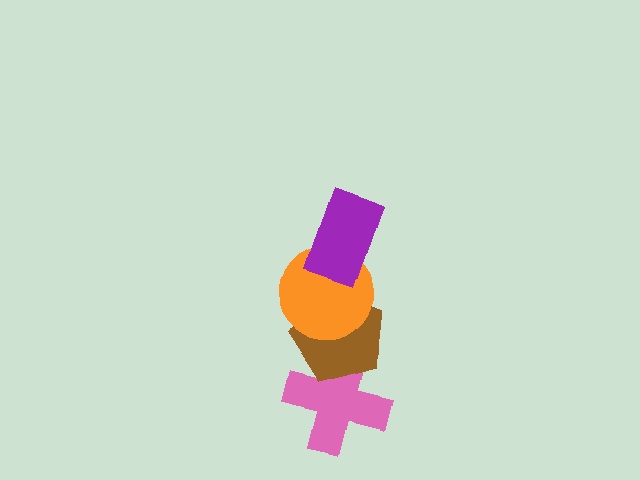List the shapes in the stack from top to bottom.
From top to bottom: the purple rectangle, the orange circle, the brown pentagon, the pink cross.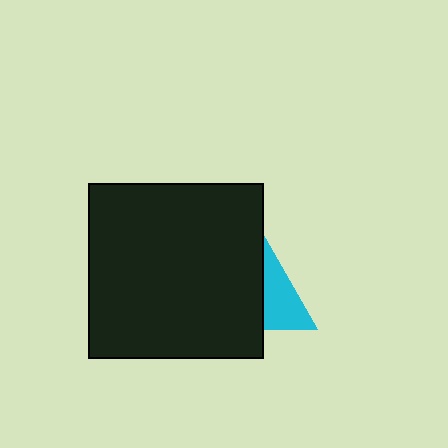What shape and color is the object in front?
The object in front is a black square.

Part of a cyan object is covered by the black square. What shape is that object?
It is a triangle.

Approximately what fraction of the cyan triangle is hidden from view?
Roughly 60% of the cyan triangle is hidden behind the black square.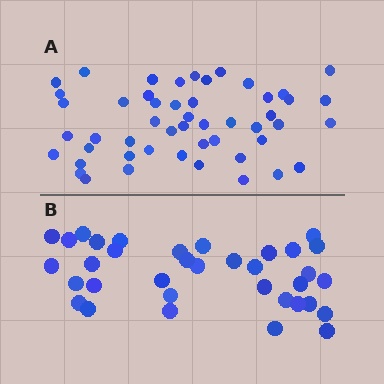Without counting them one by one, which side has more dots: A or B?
Region A (the top region) has more dots.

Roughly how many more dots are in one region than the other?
Region A has approximately 15 more dots than region B.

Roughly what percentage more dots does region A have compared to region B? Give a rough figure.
About 45% more.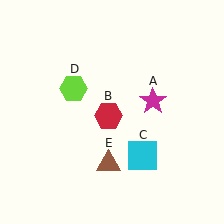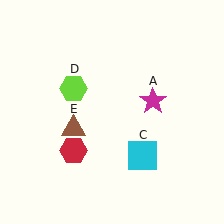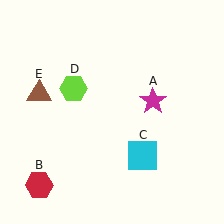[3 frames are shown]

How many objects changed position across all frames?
2 objects changed position: red hexagon (object B), brown triangle (object E).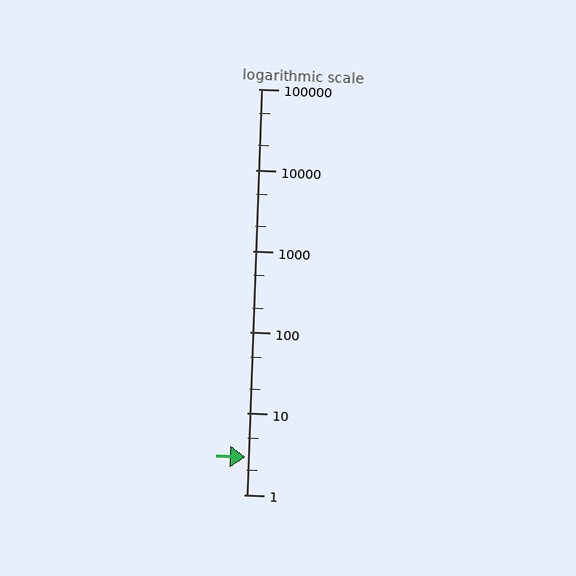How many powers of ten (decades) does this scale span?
The scale spans 5 decades, from 1 to 100000.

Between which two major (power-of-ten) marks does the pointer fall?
The pointer is between 1 and 10.